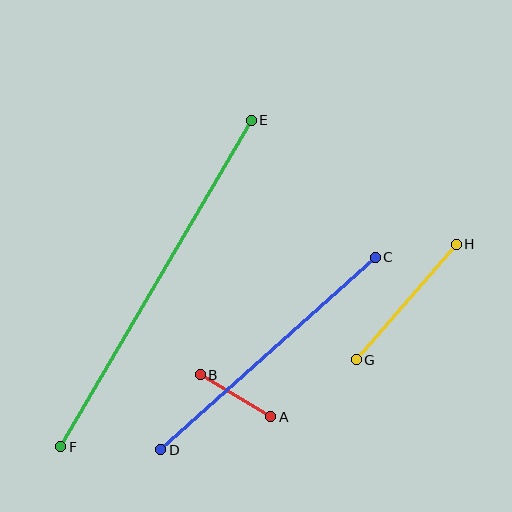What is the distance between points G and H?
The distance is approximately 153 pixels.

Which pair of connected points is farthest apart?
Points E and F are farthest apart.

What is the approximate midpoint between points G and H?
The midpoint is at approximately (406, 302) pixels.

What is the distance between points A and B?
The distance is approximately 82 pixels.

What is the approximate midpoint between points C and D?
The midpoint is at approximately (268, 353) pixels.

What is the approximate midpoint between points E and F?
The midpoint is at approximately (156, 284) pixels.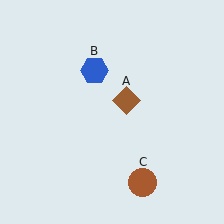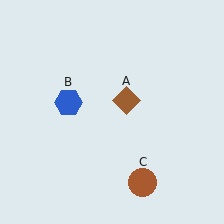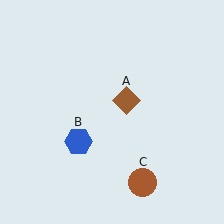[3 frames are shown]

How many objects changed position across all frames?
1 object changed position: blue hexagon (object B).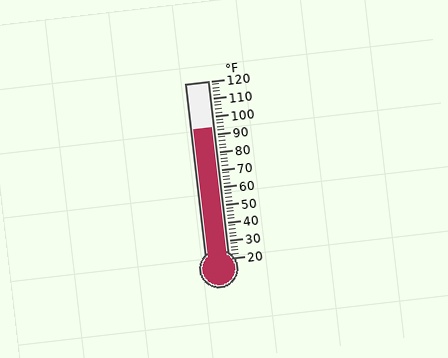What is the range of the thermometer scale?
The thermometer scale ranges from 20°F to 120°F.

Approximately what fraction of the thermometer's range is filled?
The thermometer is filled to approximately 75% of its range.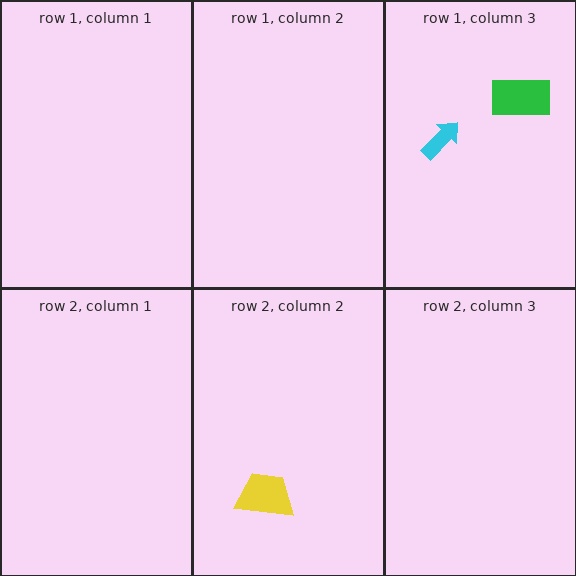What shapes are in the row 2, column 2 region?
The yellow trapezoid.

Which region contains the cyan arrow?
The row 1, column 3 region.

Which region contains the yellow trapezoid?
The row 2, column 2 region.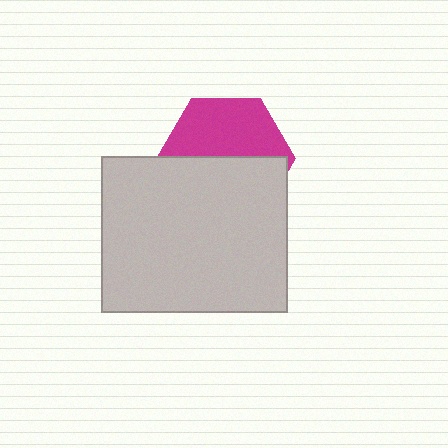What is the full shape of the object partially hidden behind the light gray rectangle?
The partially hidden object is a magenta hexagon.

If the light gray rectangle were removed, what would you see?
You would see the complete magenta hexagon.